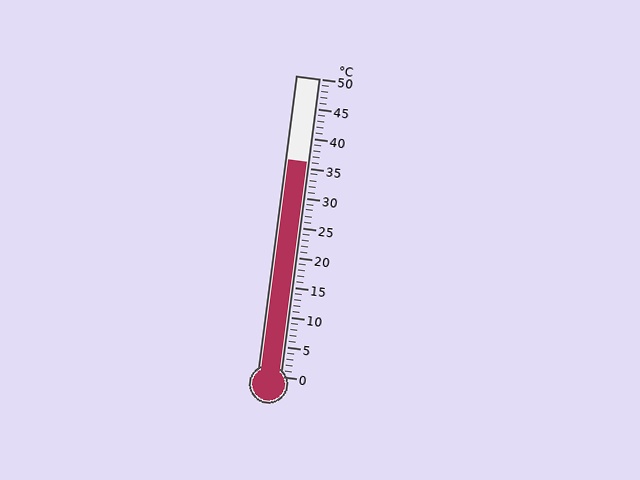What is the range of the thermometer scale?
The thermometer scale ranges from 0°C to 50°C.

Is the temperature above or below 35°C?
The temperature is above 35°C.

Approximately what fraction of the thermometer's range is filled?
The thermometer is filled to approximately 70% of its range.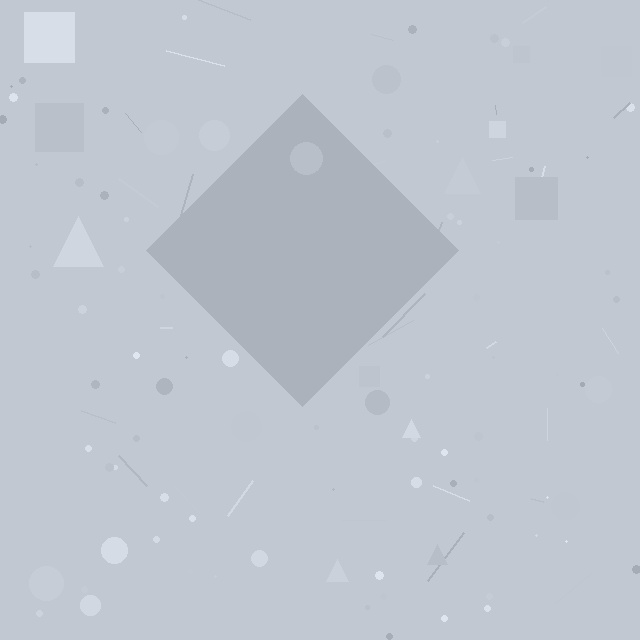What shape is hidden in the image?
A diamond is hidden in the image.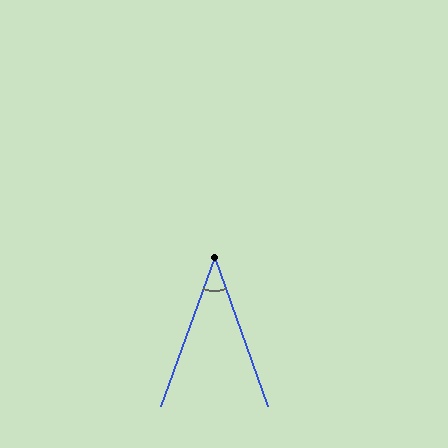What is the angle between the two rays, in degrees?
Approximately 39 degrees.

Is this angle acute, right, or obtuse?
It is acute.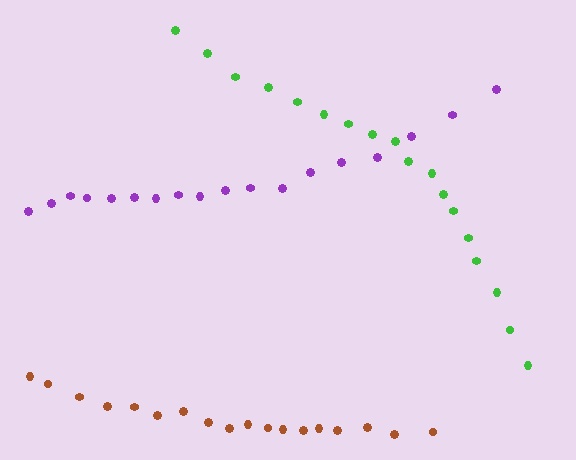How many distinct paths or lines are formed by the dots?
There are 3 distinct paths.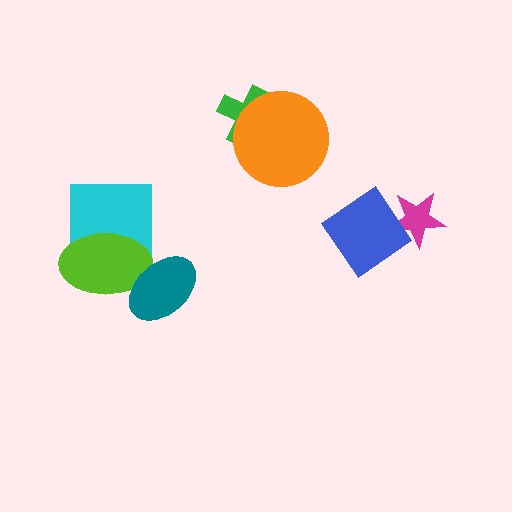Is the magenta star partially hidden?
Yes, it is partially covered by another shape.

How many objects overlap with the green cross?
1 object overlaps with the green cross.